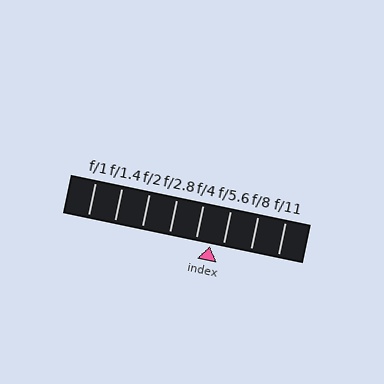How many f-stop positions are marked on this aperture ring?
There are 8 f-stop positions marked.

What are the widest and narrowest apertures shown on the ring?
The widest aperture shown is f/1 and the narrowest is f/11.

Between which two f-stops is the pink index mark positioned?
The index mark is between f/4 and f/5.6.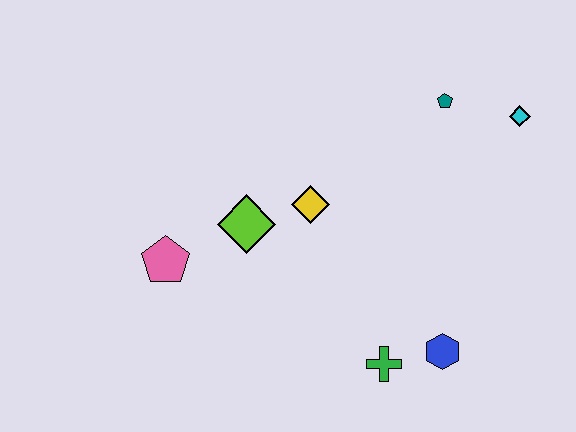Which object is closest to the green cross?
The blue hexagon is closest to the green cross.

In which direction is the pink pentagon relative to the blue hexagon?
The pink pentagon is to the left of the blue hexagon.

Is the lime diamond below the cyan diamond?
Yes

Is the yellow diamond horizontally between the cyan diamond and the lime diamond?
Yes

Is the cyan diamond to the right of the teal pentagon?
Yes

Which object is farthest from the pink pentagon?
The cyan diamond is farthest from the pink pentagon.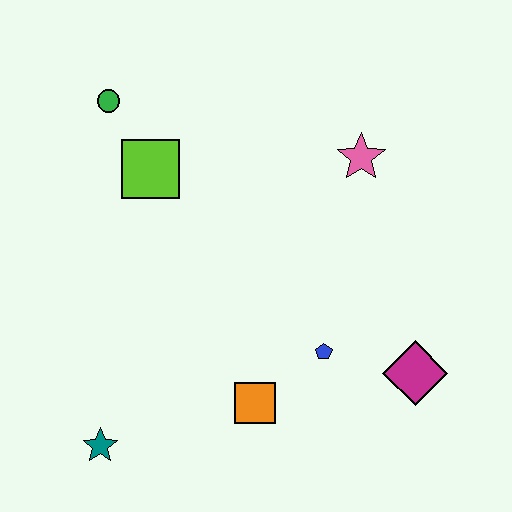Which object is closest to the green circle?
The lime square is closest to the green circle.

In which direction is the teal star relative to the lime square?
The teal star is below the lime square.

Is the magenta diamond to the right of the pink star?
Yes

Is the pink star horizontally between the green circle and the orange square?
No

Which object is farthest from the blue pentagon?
The green circle is farthest from the blue pentagon.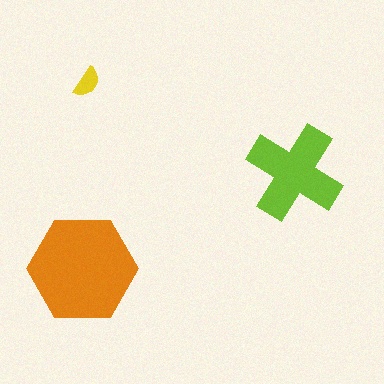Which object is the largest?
The orange hexagon.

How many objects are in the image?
There are 3 objects in the image.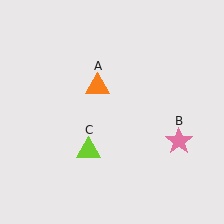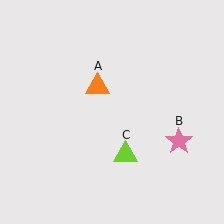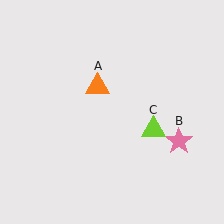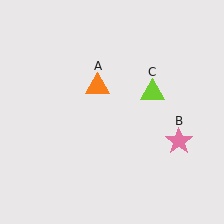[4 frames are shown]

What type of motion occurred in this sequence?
The lime triangle (object C) rotated counterclockwise around the center of the scene.